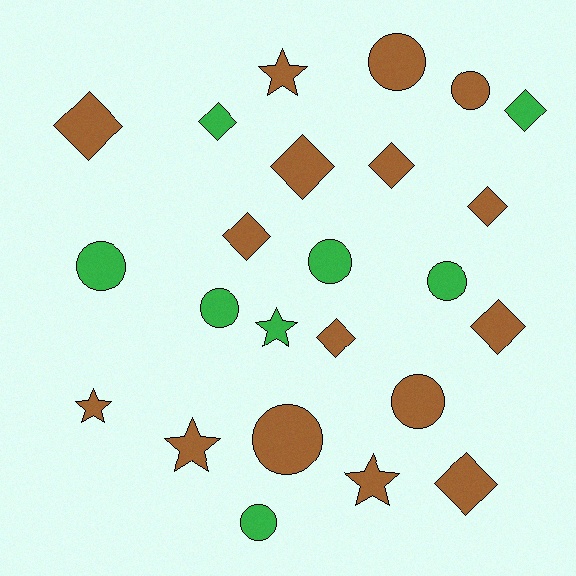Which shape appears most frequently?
Diamond, with 10 objects.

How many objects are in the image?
There are 24 objects.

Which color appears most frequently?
Brown, with 16 objects.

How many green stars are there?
There is 1 green star.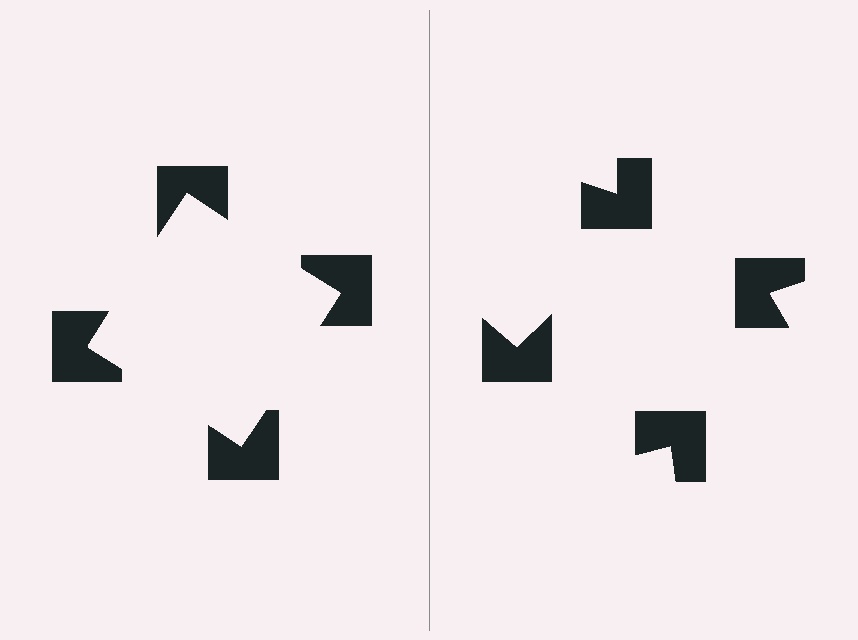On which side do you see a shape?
An illusory square appears on the left side. On the right side the wedge cuts are rotated, so no coherent shape forms.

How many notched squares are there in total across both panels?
8 — 4 on each side.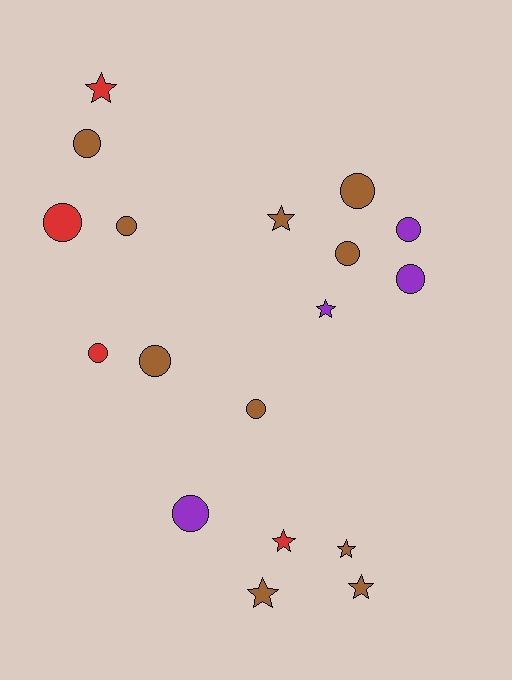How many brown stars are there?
There are 4 brown stars.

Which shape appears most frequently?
Circle, with 11 objects.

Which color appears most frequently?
Brown, with 10 objects.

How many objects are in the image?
There are 18 objects.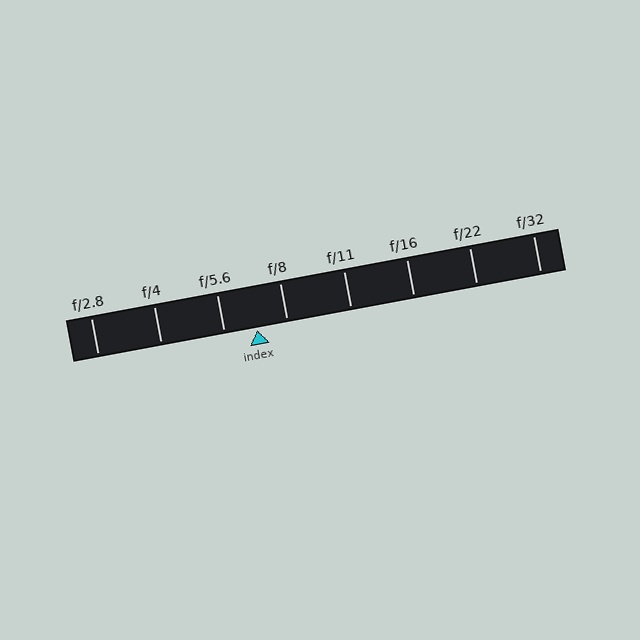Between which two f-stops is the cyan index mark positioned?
The index mark is between f/5.6 and f/8.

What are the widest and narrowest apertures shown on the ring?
The widest aperture shown is f/2.8 and the narrowest is f/32.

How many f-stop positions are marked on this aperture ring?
There are 8 f-stop positions marked.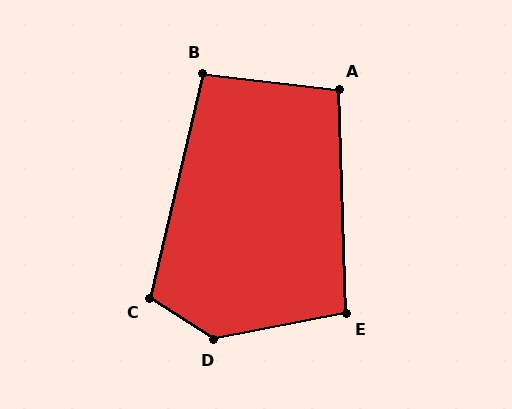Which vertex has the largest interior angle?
D, at approximately 136 degrees.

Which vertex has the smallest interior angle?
B, at approximately 96 degrees.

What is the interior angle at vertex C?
Approximately 110 degrees (obtuse).